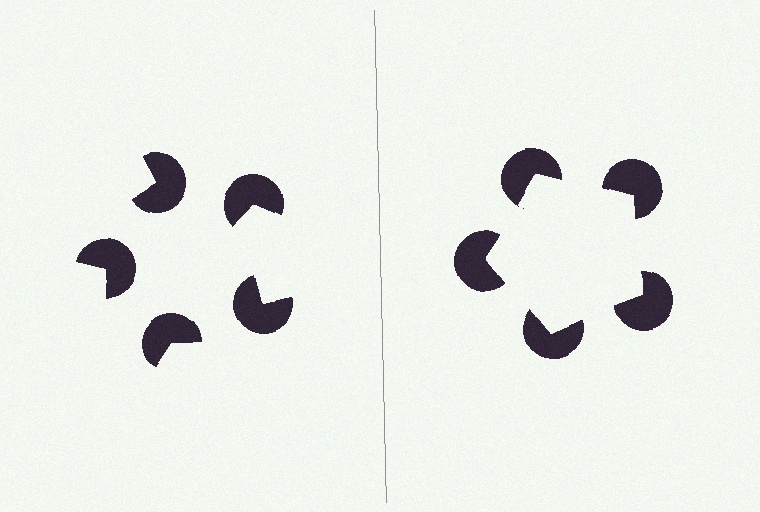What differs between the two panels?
The pac-man discs are positioned identically on both sides; only the wedge orientations differ. On the right they align to a pentagon; on the left they are misaligned.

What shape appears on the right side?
An illusory pentagon.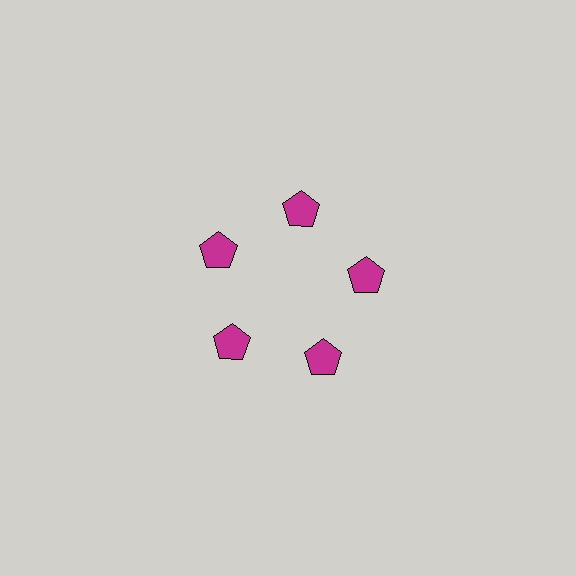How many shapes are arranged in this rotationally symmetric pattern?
There are 5 shapes, arranged in 5 groups of 1.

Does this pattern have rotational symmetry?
Yes, this pattern has 5-fold rotational symmetry. It looks the same after rotating 72 degrees around the center.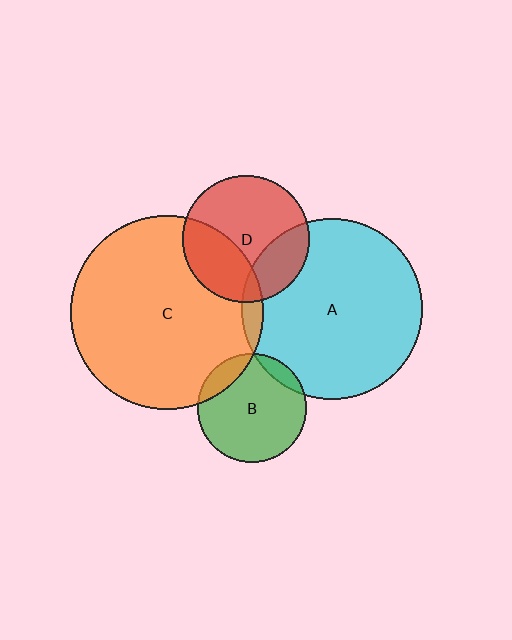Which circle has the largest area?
Circle C (orange).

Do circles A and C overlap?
Yes.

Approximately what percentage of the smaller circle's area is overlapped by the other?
Approximately 5%.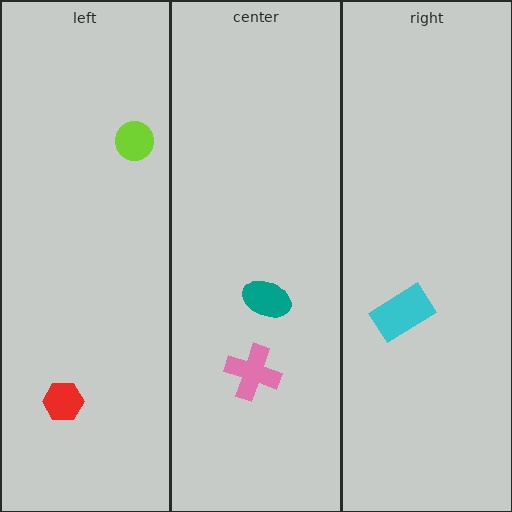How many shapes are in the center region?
2.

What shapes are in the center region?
The pink cross, the teal ellipse.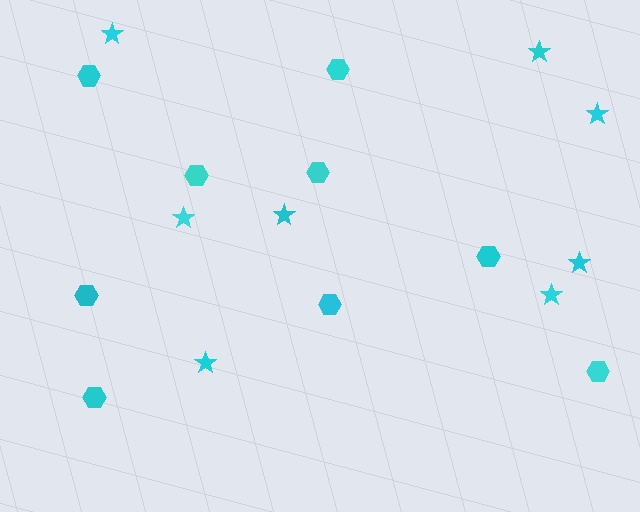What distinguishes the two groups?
There are 2 groups: one group of hexagons (9) and one group of stars (8).